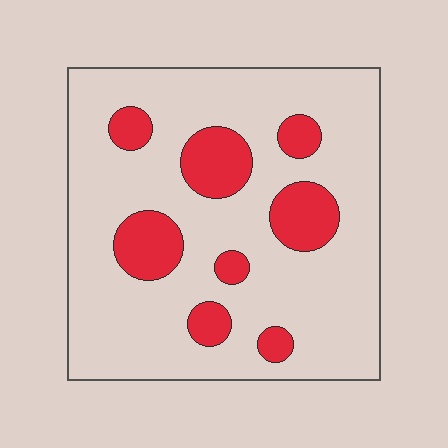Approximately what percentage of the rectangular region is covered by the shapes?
Approximately 20%.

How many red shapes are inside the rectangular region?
8.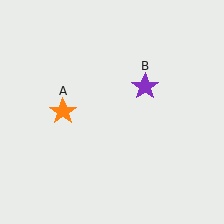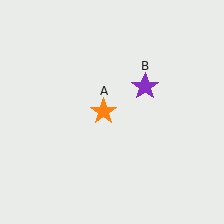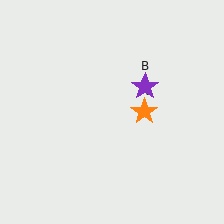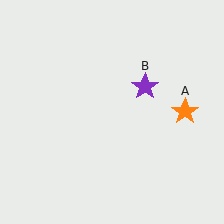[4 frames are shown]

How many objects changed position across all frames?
1 object changed position: orange star (object A).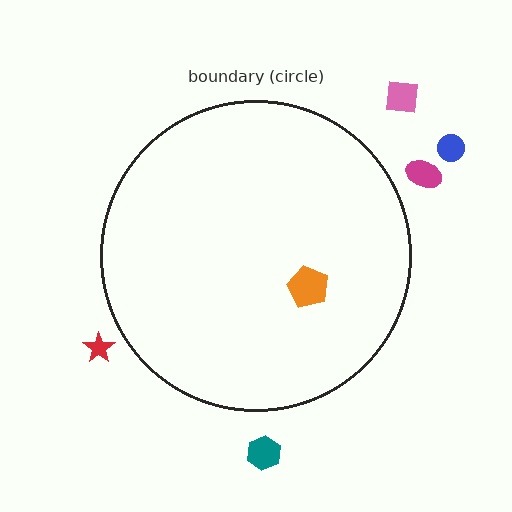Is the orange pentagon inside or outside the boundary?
Inside.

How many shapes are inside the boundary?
1 inside, 5 outside.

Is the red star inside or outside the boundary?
Outside.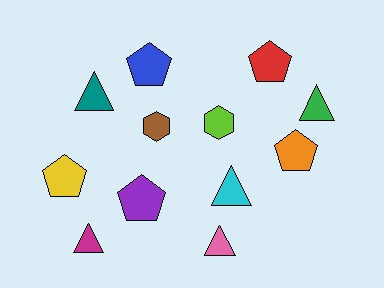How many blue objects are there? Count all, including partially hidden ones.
There is 1 blue object.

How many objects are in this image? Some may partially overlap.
There are 12 objects.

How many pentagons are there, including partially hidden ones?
There are 5 pentagons.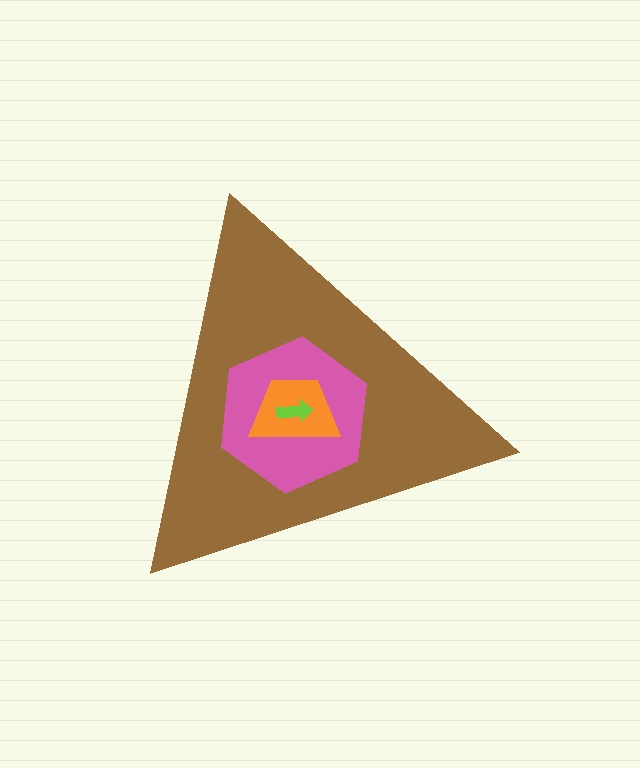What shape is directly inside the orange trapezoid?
The lime arrow.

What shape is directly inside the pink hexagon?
The orange trapezoid.